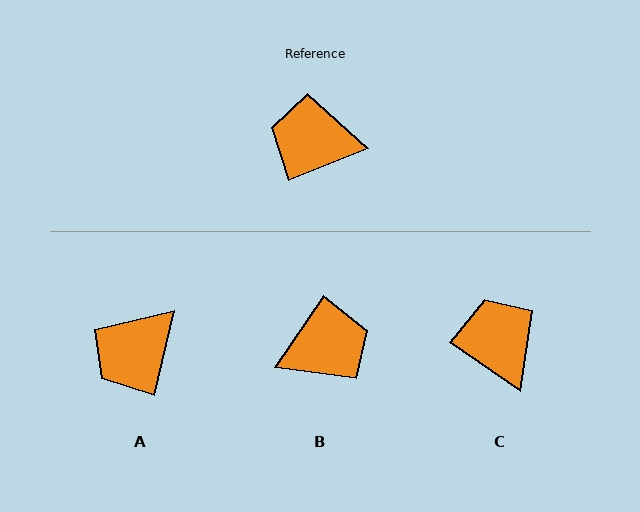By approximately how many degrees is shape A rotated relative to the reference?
Approximately 56 degrees counter-clockwise.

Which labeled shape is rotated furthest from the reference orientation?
B, about 146 degrees away.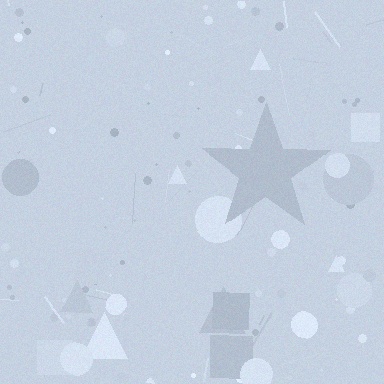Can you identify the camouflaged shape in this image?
The camouflaged shape is a star.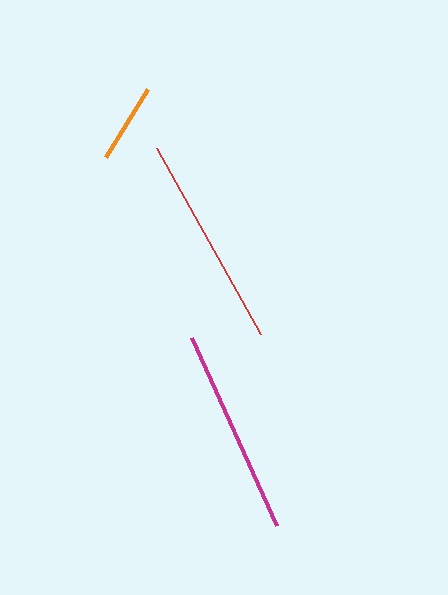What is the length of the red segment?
The red segment is approximately 212 pixels long.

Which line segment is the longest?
The red line is the longest at approximately 212 pixels.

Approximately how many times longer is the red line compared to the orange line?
The red line is approximately 2.6 times the length of the orange line.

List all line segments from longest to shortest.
From longest to shortest: red, magenta, orange.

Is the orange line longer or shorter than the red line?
The red line is longer than the orange line.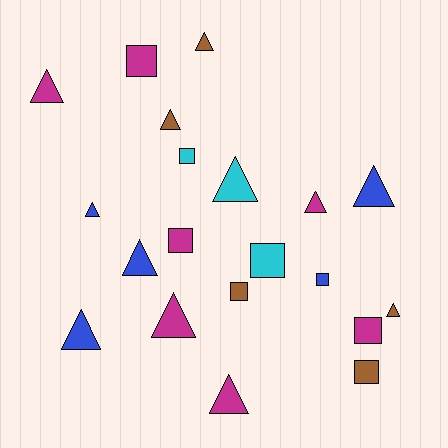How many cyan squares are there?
There are 2 cyan squares.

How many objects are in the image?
There are 20 objects.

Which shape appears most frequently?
Triangle, with 12 objects.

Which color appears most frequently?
Magenta, with 7 objects.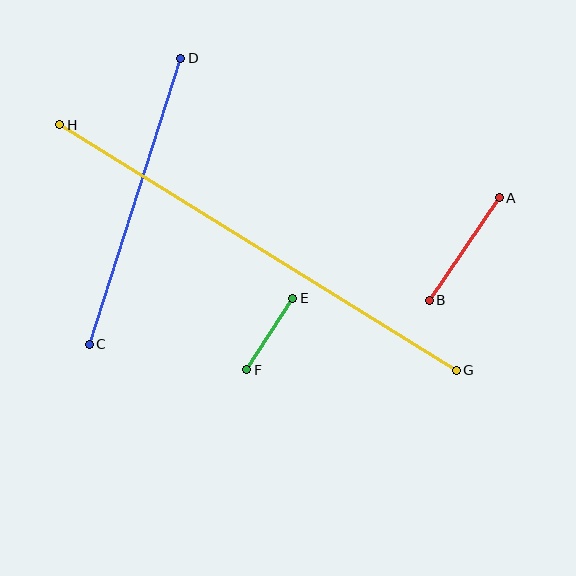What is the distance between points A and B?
The distance is approximately 124 pixels.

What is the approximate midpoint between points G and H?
The midpoint is at approximately (258, 248) pixels.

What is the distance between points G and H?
The distance is approximately 466 pixels.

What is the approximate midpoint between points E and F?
The midpoint is at approximately (270, 334) pixels.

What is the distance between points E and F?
The distance is approximately 85 pixels.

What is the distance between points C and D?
The distance is approximately 300 pixels.